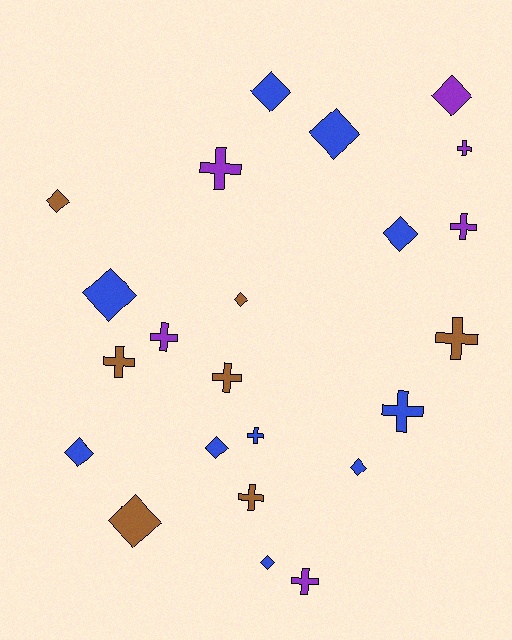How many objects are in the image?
There are 23 objects.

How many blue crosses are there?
There are 2 blue crosses.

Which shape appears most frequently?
Diamond, with 12 objects.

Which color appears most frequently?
Blue, with 10 objects.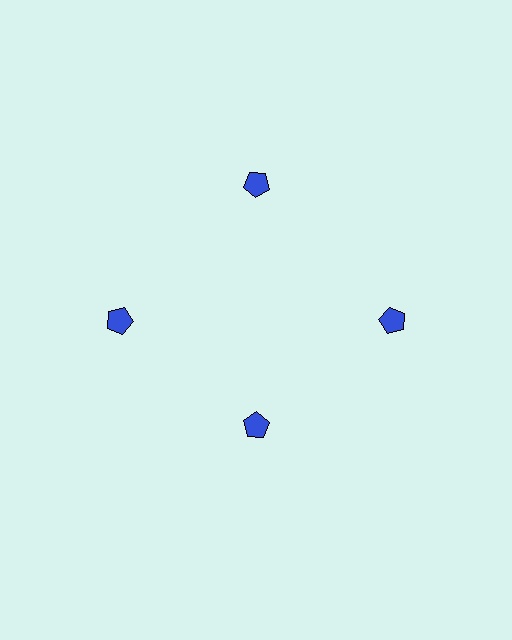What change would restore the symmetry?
The symmetry would be restored by moving it outward, back onto the ring so that all 4 pentagons sit at equal angles and equal distance from the center.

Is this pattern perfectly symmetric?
No. The 4 blue pentagons are arranged in a ring, but one element near the 6 o'clock position is pulled inward toward the center, breaking the 4-fold rotational symmetry.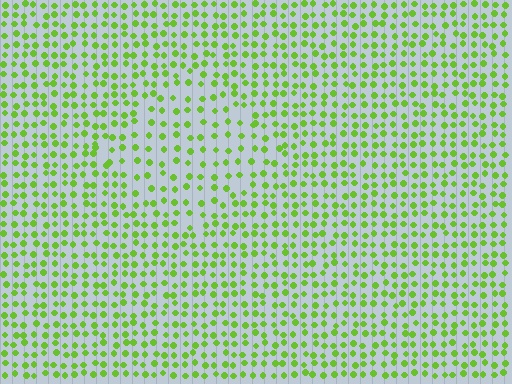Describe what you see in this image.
The image contains small lime elements arranged at two different densities. A diamond-shaped region is visible where the elements are less densely packed than the surrounding area.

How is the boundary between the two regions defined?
The boundary is defined by a change in element density (approximately 1.7x ratio). All elements are the same color, size, and shape.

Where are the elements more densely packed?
The elements are more densely packed outside the diamond boundary.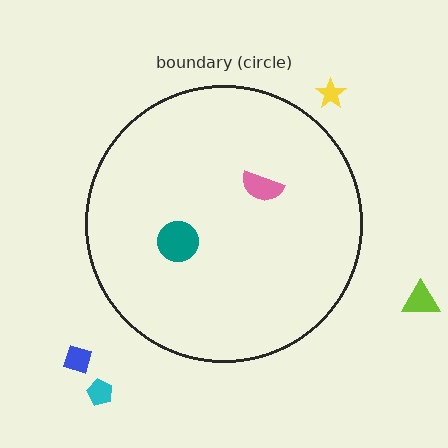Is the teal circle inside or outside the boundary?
Inside.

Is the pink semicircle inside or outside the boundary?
Inside.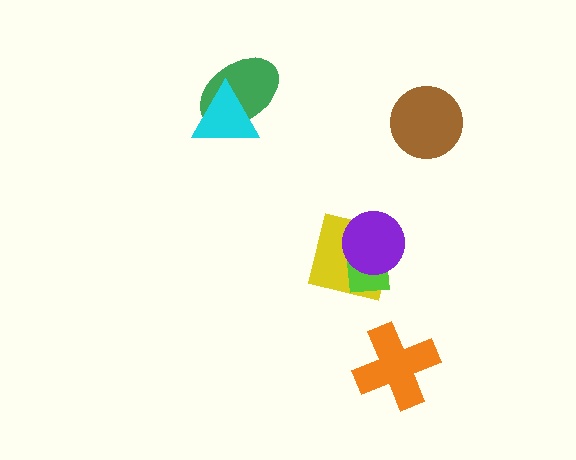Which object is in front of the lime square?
The purple circle is in front of the lime square.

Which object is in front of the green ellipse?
The cyan triangle is in front of the green ellipse.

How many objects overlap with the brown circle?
0 objects overlap with the brown circle.